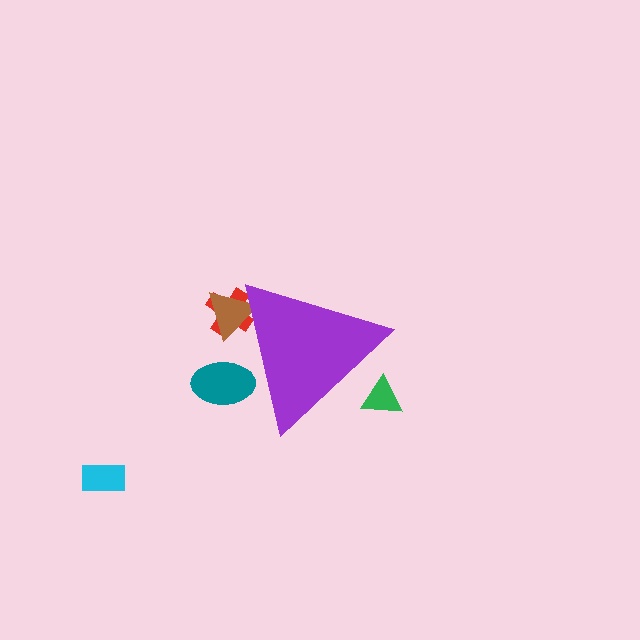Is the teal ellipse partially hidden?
Yes, the teal ellipse is partially hidden behind the purple triangle.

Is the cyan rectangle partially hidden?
No, the cyan rectangle is fully visible.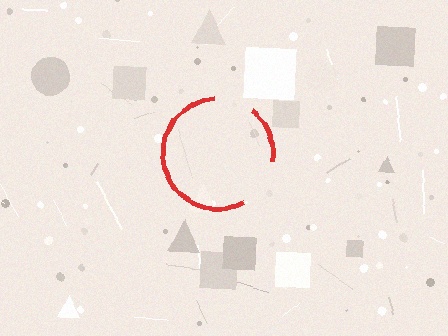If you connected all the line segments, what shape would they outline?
They would outline a circle.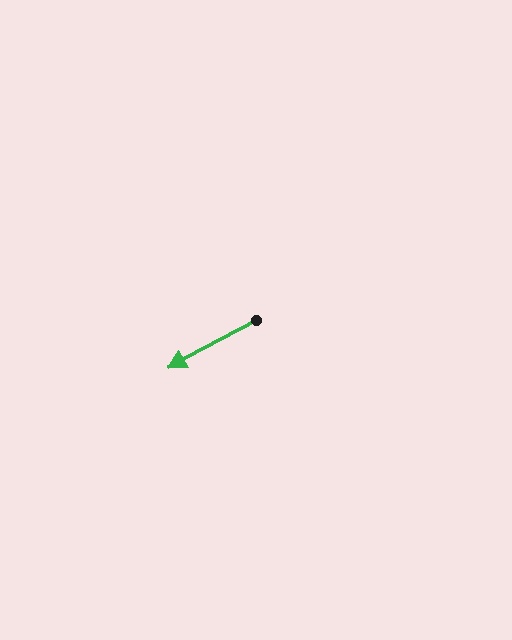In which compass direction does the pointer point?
Southwest.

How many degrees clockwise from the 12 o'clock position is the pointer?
Approximately 242 degrees.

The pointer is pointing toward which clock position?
Roughly 8 o'clock.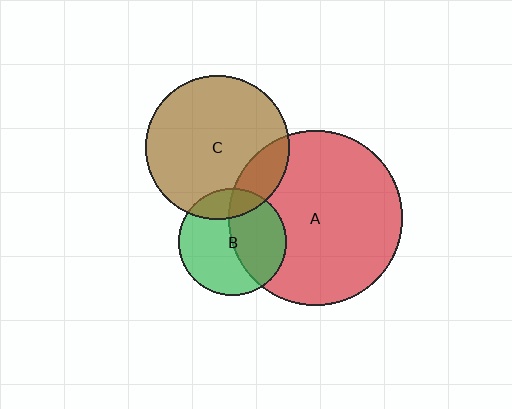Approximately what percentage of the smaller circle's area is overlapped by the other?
Approximately 20%.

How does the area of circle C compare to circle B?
Approximately 1.8 times.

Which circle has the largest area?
Circle A (red).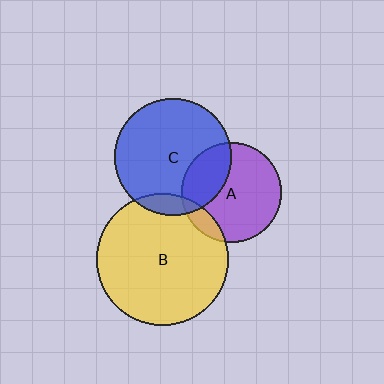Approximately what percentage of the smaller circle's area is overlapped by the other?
Approximately 10%.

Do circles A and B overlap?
Yes.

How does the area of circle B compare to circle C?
Approximately 1.3 times.